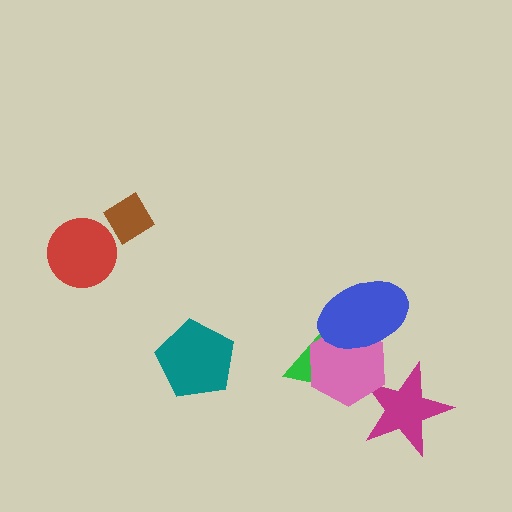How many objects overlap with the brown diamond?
0 objects overlap with the brown diamond.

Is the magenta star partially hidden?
Yes, it is partially covered by another shape.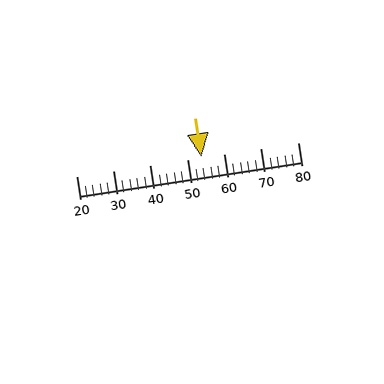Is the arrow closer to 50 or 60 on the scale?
The arrow is closer to 50.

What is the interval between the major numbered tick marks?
The major tick marks are spaced 10 units apart.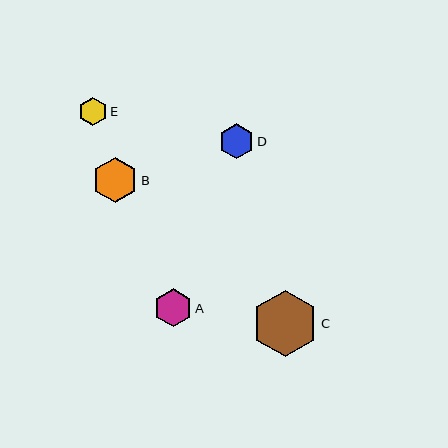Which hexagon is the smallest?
Hexagon E is the smallest with a size of approximately 29 pixels.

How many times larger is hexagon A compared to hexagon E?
Hexagon A is approximately 1.3 times the size of hexagon E.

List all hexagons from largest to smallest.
From largest to smallest: C, B, A, D, E.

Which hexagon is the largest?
Hexagon C is the largest with a size of approximately 66 pixels.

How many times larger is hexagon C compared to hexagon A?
Hexagon C is approximately 1.7 times the size of hexagon A.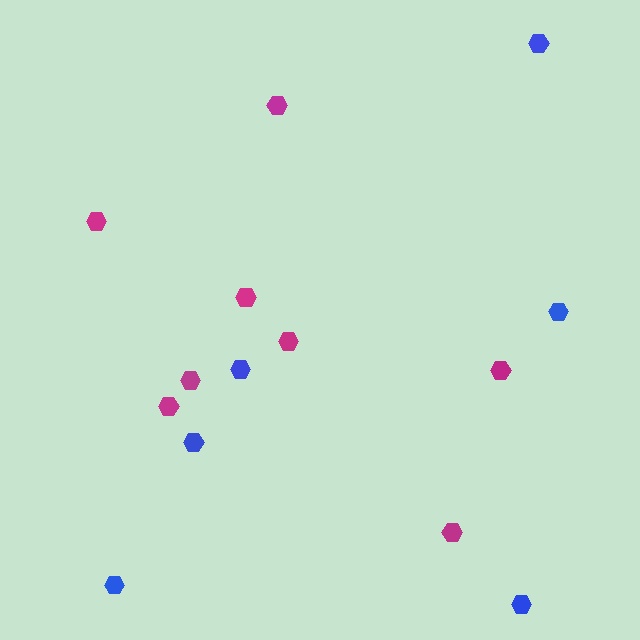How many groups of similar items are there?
There are 2 groups: one group of magenta hexagons (8) and one group of blue hexagons (6).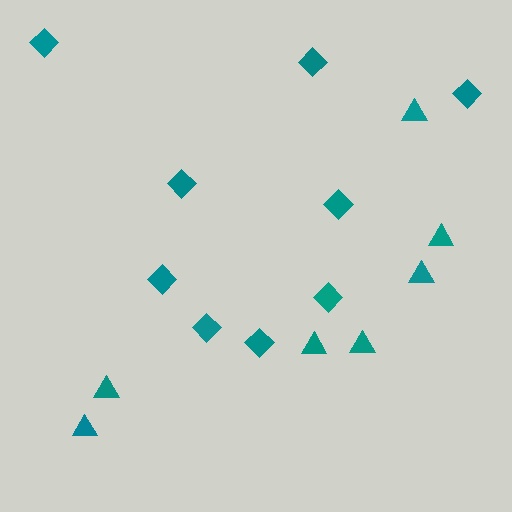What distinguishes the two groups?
There are 2 groups: one group of triangles (7) and one group of diamonds (9).